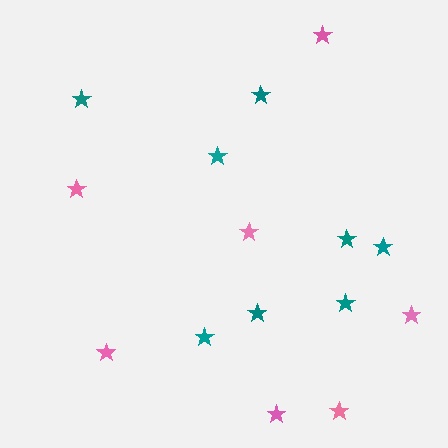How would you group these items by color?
There are 2 groups: one group of teal stars (8) and one group of pink stars (7).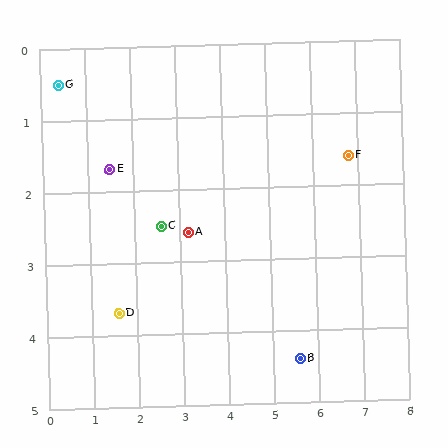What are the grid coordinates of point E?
Point E is at approximately (1.5, 1.7).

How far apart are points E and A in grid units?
Points E and A are about 1.9 grid units apart.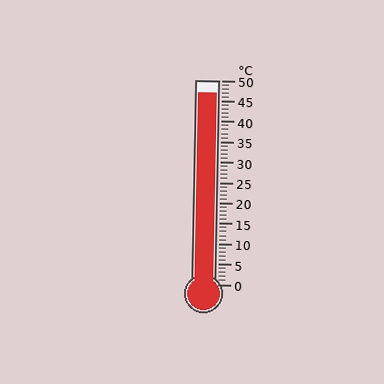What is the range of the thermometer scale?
The thermometer scale ranges from 0°C to 50°C.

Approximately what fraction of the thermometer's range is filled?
The thermometer is filled to approximately 95% of its range.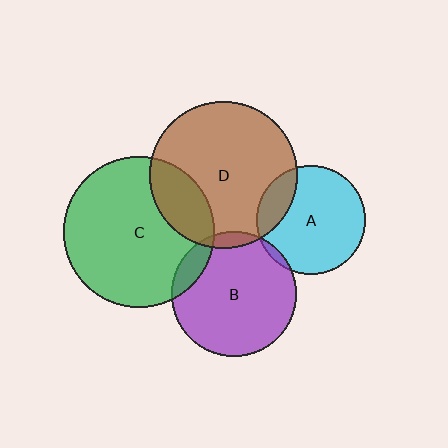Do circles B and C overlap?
Yes.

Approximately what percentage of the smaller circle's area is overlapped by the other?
Approximately 10%.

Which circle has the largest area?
Circle C (green).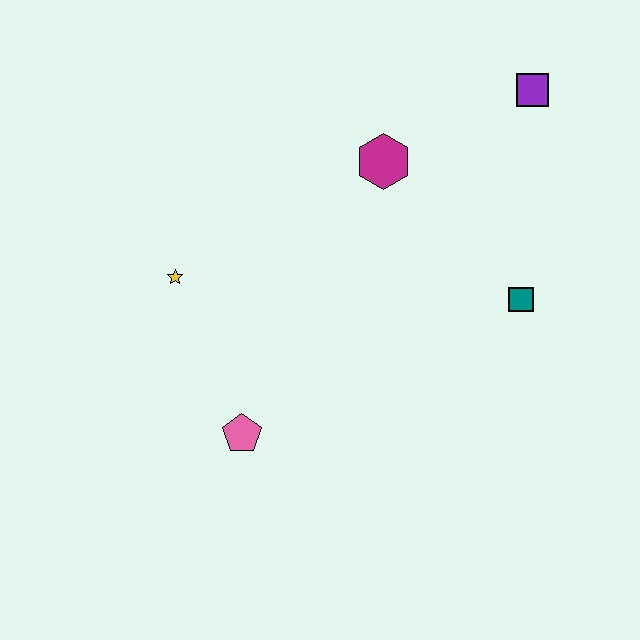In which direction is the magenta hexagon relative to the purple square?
The magenta hexagon is to the left of the purple square.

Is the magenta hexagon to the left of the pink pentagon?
No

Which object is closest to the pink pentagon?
The yellow star is closest to the pink pentagon.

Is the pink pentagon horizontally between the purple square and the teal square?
No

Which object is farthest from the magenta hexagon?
The pink pentagon is farthest from the magenta hexagon.